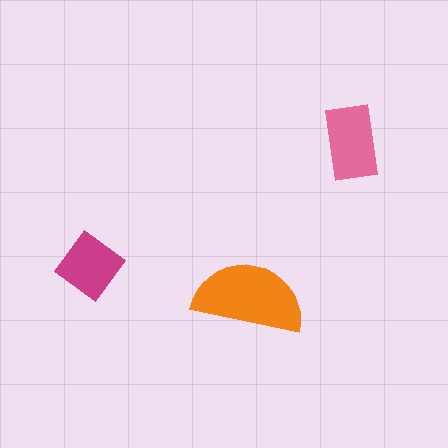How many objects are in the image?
There are 3 objects in the image.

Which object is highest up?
The pink rectangle is topmost.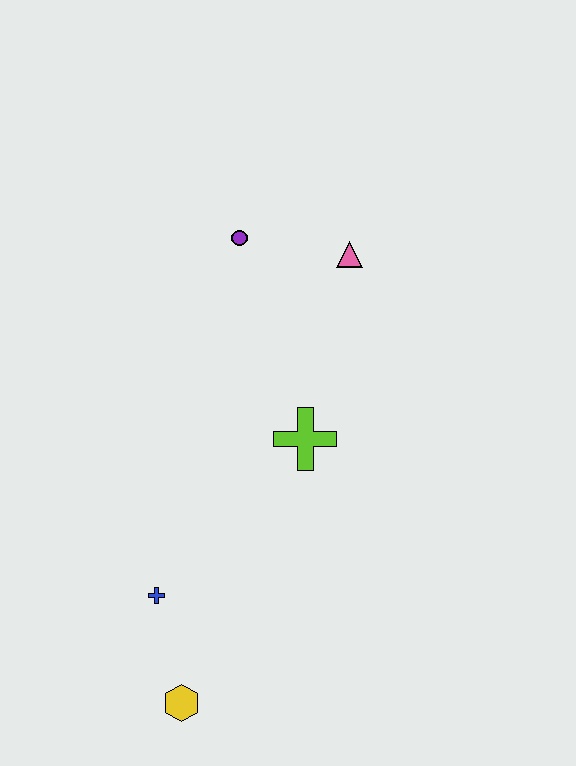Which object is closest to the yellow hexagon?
The blue cross is closest to the yellow hexagon.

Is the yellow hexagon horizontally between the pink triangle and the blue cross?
Yes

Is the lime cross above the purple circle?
No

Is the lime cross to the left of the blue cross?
No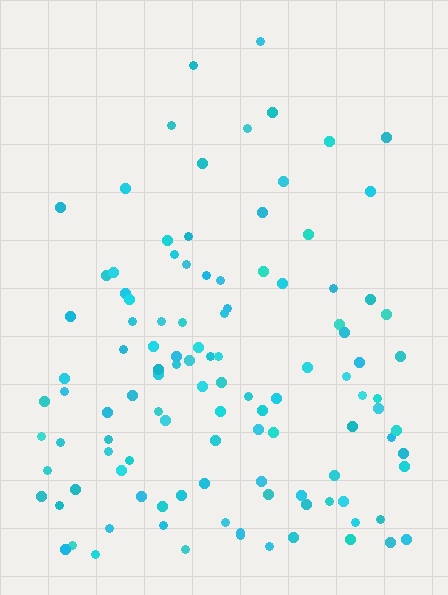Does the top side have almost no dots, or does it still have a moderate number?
Still a moderate number, just noticeably fewer than the bottom.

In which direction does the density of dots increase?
From top to bottom, with the bottom side densest.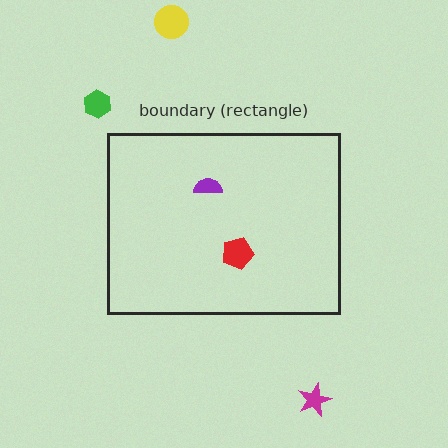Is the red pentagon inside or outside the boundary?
Inside.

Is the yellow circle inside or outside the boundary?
Outside.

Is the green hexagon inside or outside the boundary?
Outside.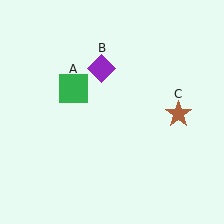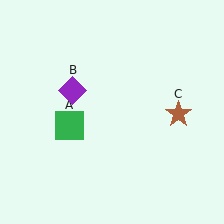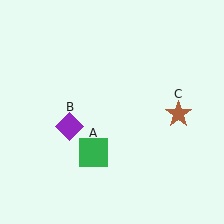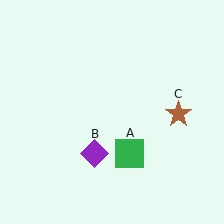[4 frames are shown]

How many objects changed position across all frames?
2 objects changed position: green square (object A), purple diamond (object B).